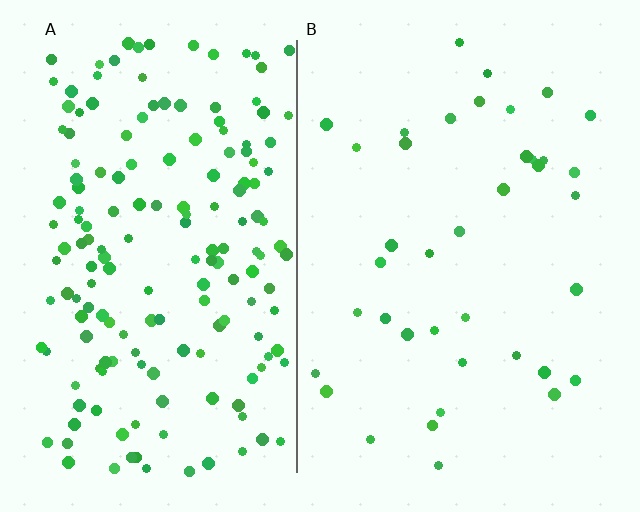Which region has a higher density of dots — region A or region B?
A (the left).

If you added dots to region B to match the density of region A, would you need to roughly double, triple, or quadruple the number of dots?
Approximately quadruple.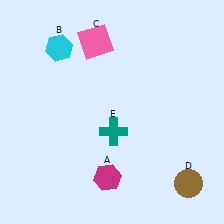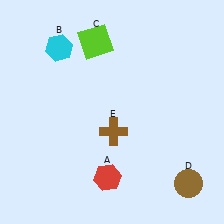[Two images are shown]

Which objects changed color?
A changed from magenta to red. C changed from pink to lime. E changed from teal to brown.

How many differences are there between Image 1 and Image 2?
There are 3 differences between the two images.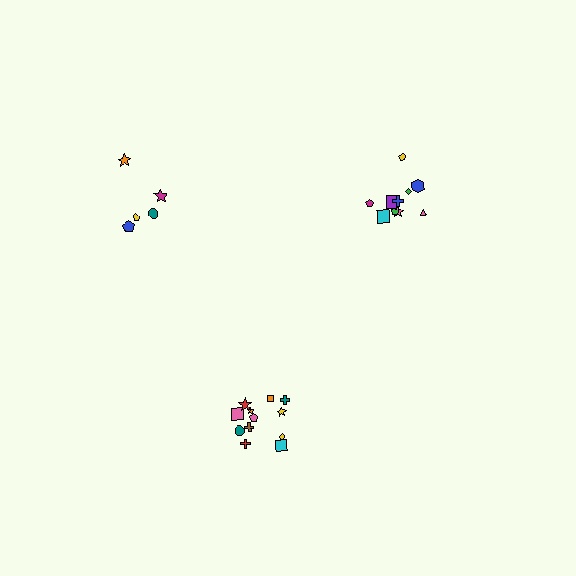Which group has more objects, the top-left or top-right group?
The top-right group.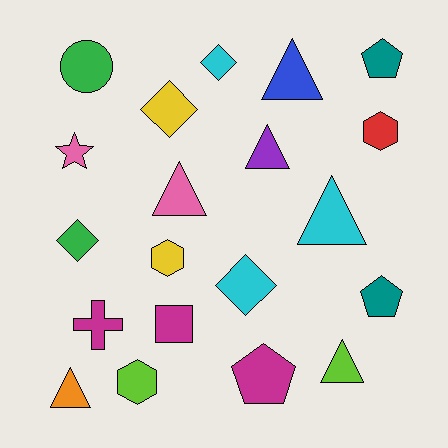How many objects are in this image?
There are 20 objects.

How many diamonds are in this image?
There are 4 diamonds.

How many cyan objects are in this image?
There are 3 cyan objects.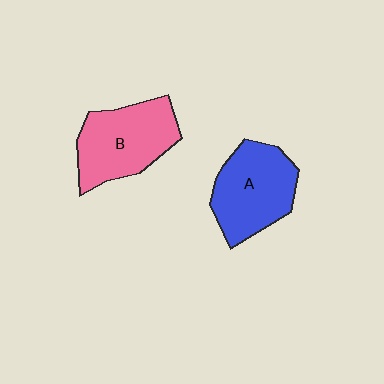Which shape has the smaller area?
Shape A (blue).